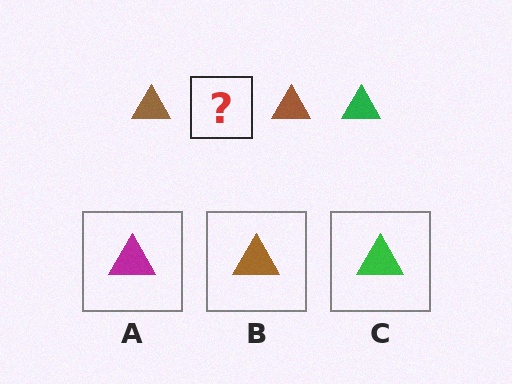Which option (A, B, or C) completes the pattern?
C.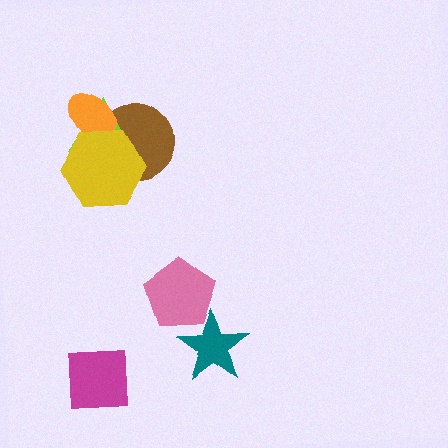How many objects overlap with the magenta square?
0 objects overlap with the magenta square.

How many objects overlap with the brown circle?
3 objects overlap with the brown circle.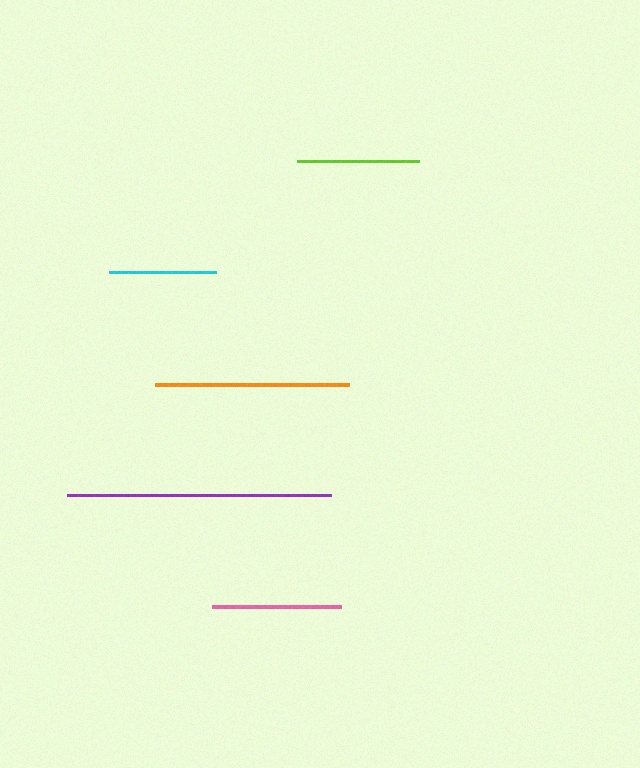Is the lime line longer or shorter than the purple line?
The purple line is longer than the lime line.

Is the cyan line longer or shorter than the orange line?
The orange line is longer than the cyan line.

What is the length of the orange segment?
The orange segment is approximately 194 pixels long.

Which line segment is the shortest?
The cyan line is the shortest at approximately 107 pixels.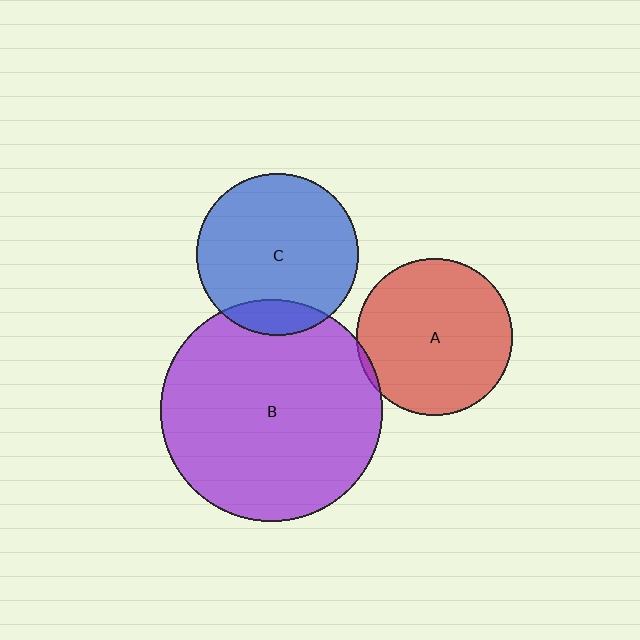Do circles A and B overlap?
Yes.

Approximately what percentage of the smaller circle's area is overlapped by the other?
Approximately 5%.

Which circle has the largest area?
Circle B (purple).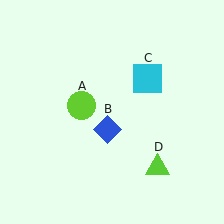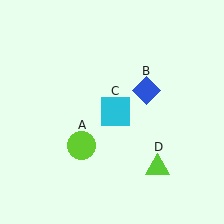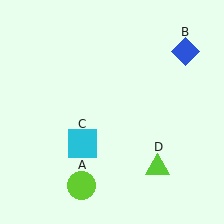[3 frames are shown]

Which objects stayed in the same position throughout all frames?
Lime triangle (object D) remained stationary.